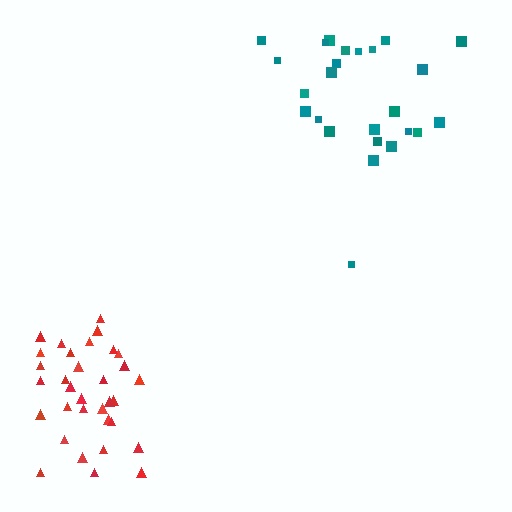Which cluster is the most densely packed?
Red.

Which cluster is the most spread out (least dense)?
Teal.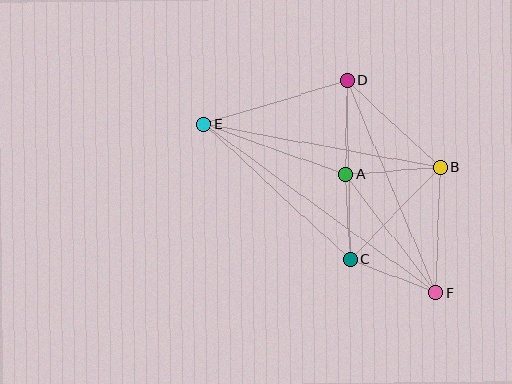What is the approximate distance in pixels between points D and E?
The distance between D and E is approximately 150 pixels.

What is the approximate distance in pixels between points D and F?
The distance between D and F is approximately 231 pixels.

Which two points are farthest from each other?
Points E and F are farthest from each other.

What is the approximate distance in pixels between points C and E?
The distance between C and E is approximately 199 pixels.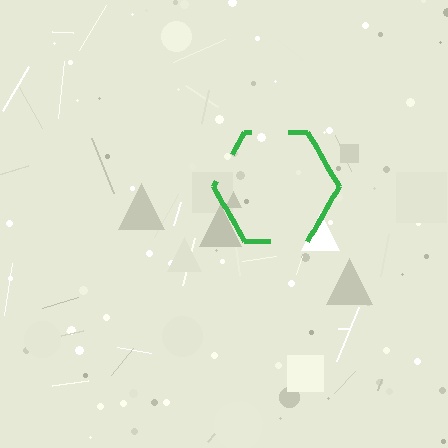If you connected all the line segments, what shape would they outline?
They would outline a hexagon.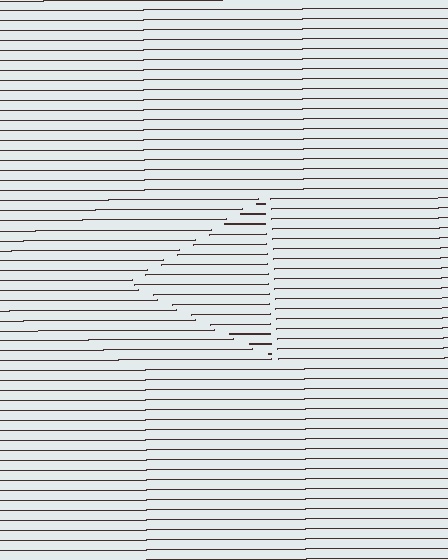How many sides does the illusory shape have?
3 sides — the line-ends trace a triangle.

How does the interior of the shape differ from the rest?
The interior of the shape contains the same grating, shifted by half a period — the contour is defined by the phase discontinuity where line-ends from the inner and outer gratings abut.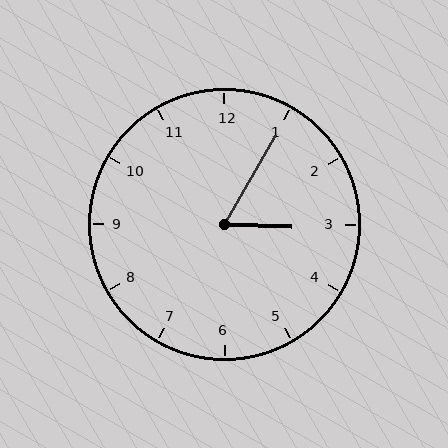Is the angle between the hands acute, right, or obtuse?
It is acute.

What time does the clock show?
3:05.